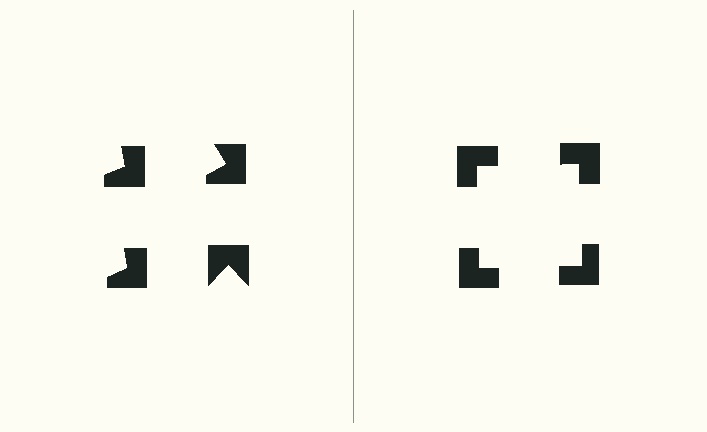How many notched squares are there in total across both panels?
8 — 4 on each side.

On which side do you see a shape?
An illusory square appears on the right side. On the left side the wedge cuts are rotated, so no coherent shape forms.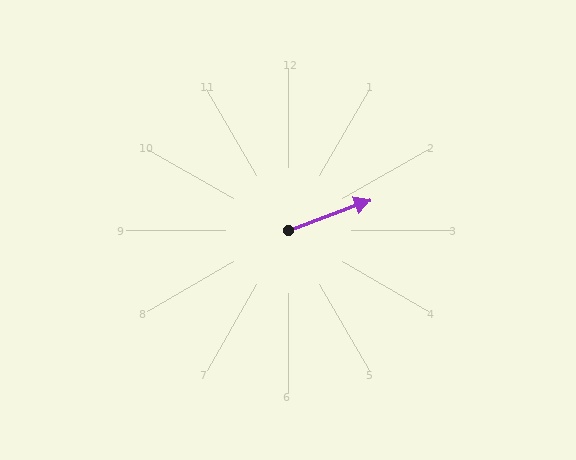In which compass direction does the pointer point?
East.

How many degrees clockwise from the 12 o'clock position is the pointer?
Approximately 70 degrees.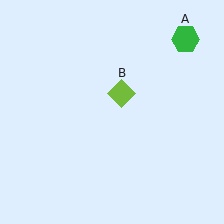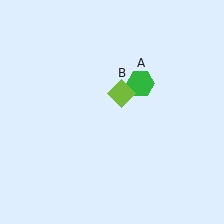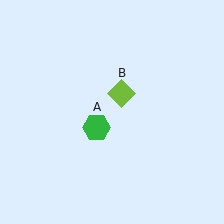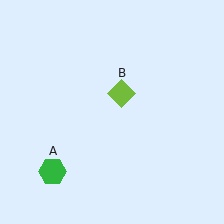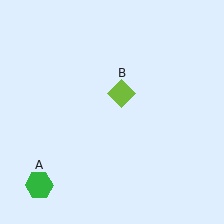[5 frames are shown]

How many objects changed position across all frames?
1 object changed position: green hexagon (object A).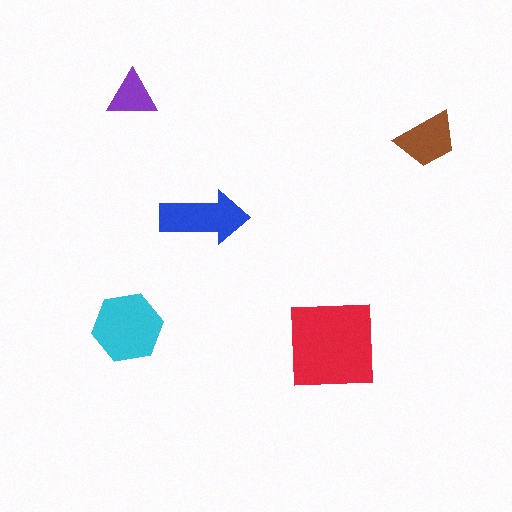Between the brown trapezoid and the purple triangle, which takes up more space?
The brown trapezoid.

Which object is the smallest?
The purple triangle.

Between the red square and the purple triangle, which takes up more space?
The red square.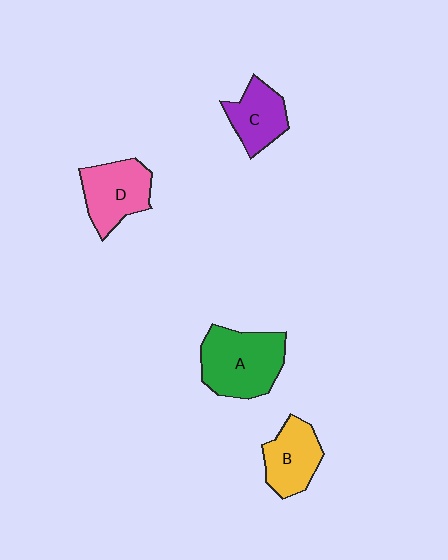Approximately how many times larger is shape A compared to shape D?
Approximately 1.3 times.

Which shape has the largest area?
Shape A (green).